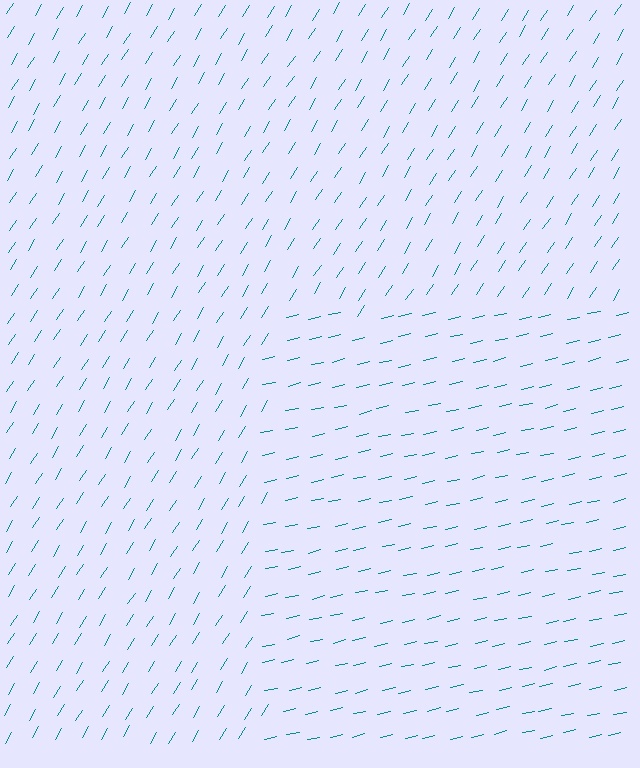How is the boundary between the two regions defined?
The boundary is defined purely by a change in line orientation (approximately 45 degrees difference). All lines are the same color and thickness.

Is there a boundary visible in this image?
Yes, there is a texture boundary formed by a change in line orientation.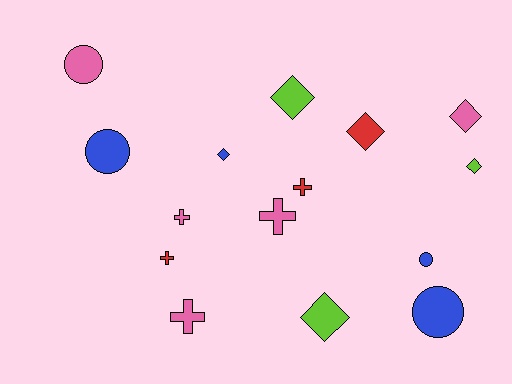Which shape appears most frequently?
Diamond, with 6 objects.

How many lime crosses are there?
There are no lime crosses.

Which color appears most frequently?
Pink, with 5 objects.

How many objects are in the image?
There are 15 objects.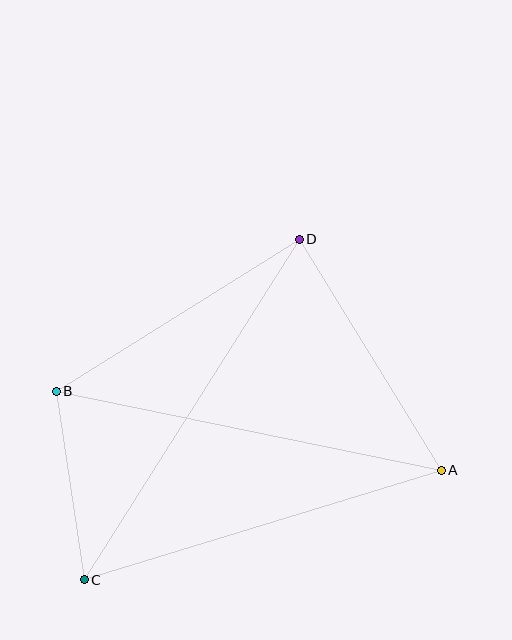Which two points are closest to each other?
Points B and C are closest to each other.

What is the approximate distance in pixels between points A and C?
The distance between A and C is approximately 373 pixels.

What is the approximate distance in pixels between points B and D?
The distance between B and D is approximately 287 pixels.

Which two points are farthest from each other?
Points C and D are farthest from each other.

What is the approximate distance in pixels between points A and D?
The distance between A and D is approximately 271 pixels.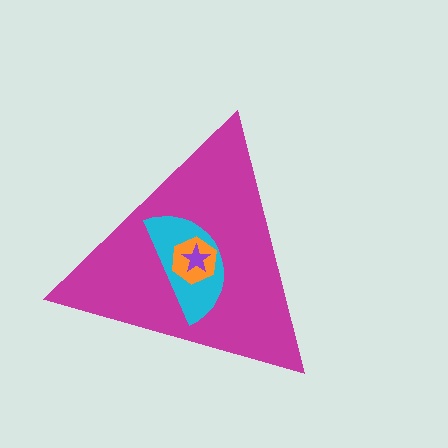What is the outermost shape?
The magenta triangle.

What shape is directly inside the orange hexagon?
The purple star.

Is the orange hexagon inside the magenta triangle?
Yes.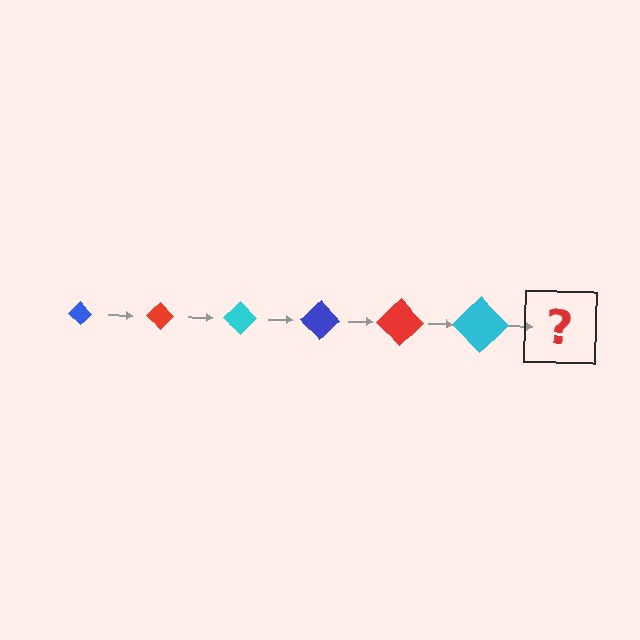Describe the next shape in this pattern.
It should be a blue diamond, larger than the previous one.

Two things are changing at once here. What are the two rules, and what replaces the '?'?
The two rules are that the diamond grows larger each step and the color cycles through blue, red, and cyan. The '?' should be a blue diamond, larger than the previous one.